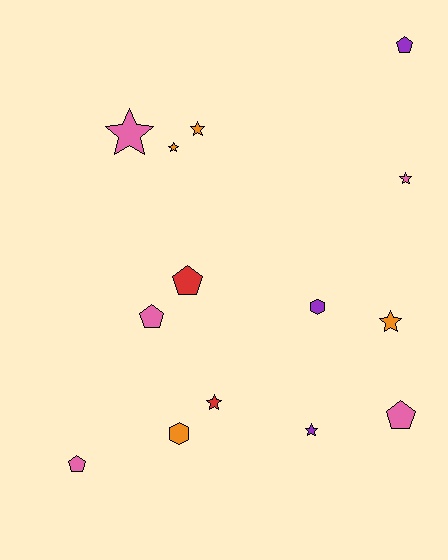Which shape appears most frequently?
Star, with 7 objects.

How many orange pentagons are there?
There are no orange pentagons.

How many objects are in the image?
There are 14 objects.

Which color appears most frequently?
Pink, with 5 objects.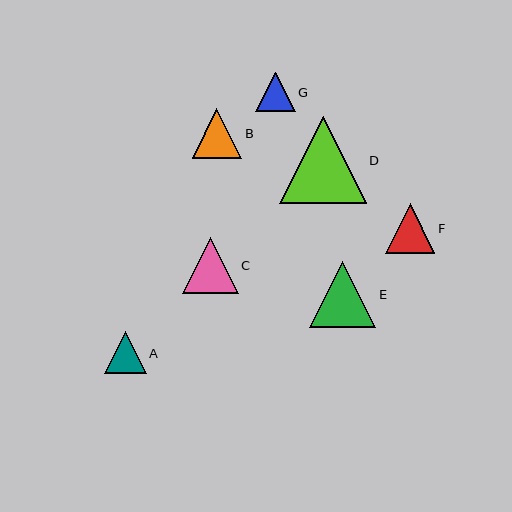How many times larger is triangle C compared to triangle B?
Triangle C is approximately 1.1 times the size of triangle B.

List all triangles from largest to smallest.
From largest to smallest: D, E, C, F, B, A, G.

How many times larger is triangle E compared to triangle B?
Triangle E is approximately 1.3 times the size of triangle B.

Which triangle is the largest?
Triangle D is the largest with a size of approximately 87 pixels.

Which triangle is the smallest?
Triangle G is the smallest with a size of approximately 39 pixels.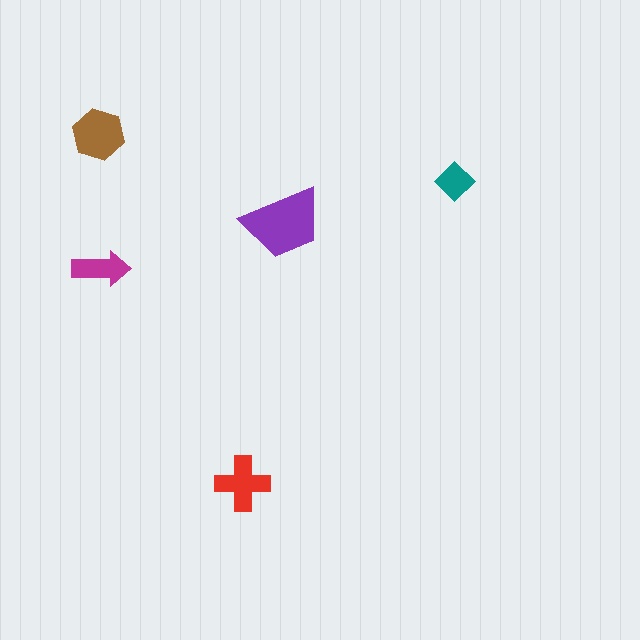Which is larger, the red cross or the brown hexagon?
The brown hexagon.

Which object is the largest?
The purple trapezoid.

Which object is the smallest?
The teal diamond.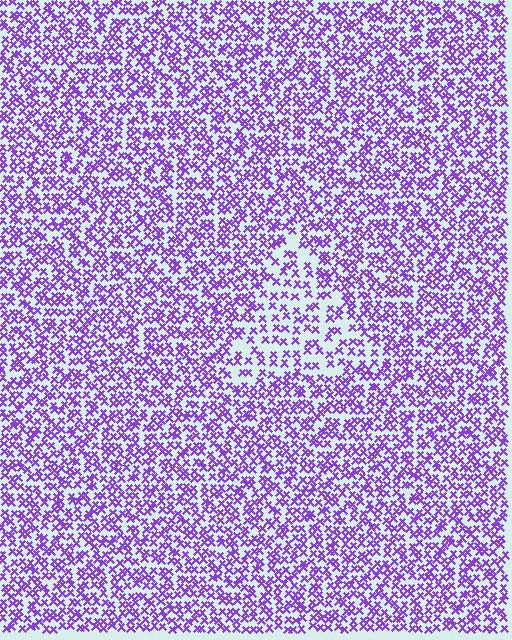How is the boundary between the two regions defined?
The boundary is defined by a change in element density (approximately 1.8x ratio). All elements are the same color, size, and shape.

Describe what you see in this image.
The image contains small purple elements arranged at two different densities. A triangle-shaped region is visible where the elements are less densely packed than the surrounding area.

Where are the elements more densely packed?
The elements are more densely packed outside the triangle boundary.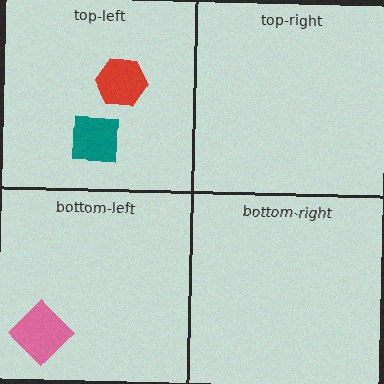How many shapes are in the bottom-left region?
1.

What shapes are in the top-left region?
The teal square, the red hexagon.